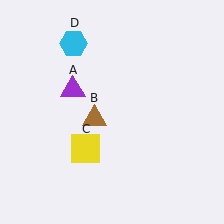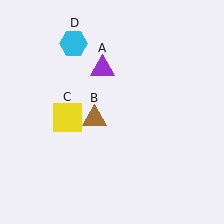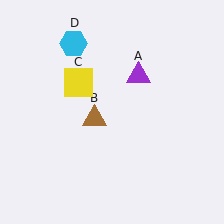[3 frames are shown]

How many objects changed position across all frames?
2 objects changed position: purple triangle (object A), yellow square (object C).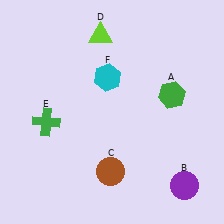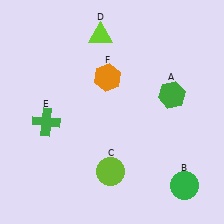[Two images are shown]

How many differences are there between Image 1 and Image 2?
There are 3 differences between the two images.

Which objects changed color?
B changed from purple to green. C changed from brown to lime. F changed from cyan to orange.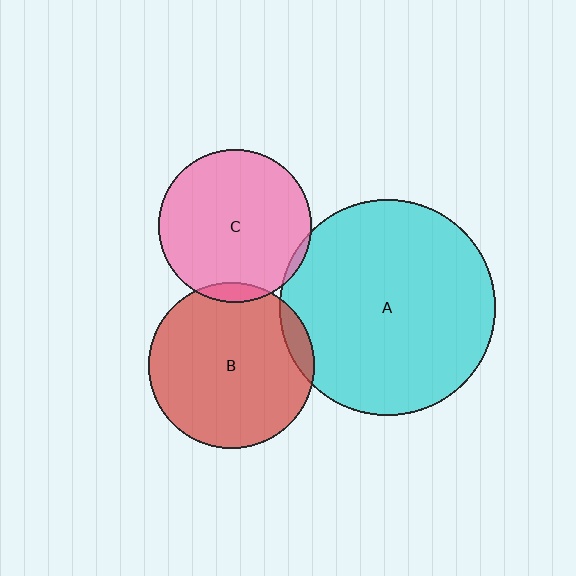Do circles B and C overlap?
Yes.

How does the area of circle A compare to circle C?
Approximately 2.0 times.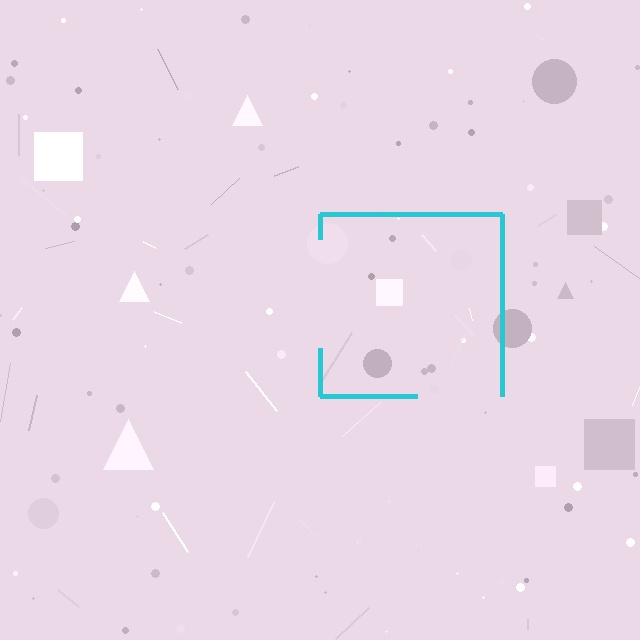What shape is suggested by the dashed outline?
The dashed outline suggests a square.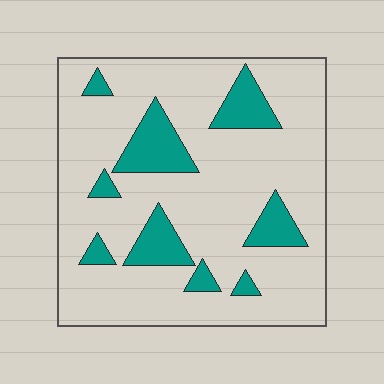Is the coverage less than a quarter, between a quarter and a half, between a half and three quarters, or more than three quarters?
Less than a quarter.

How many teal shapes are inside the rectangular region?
9.